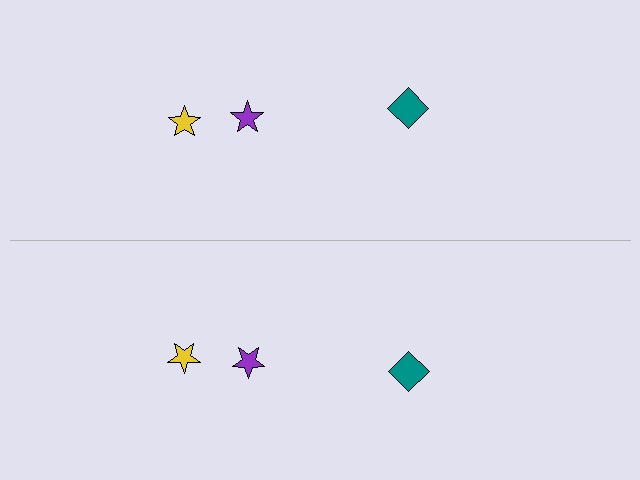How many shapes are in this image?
There are 6 shapes in this image.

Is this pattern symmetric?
Yes, this pattern has bilateral (reflection) symmetry.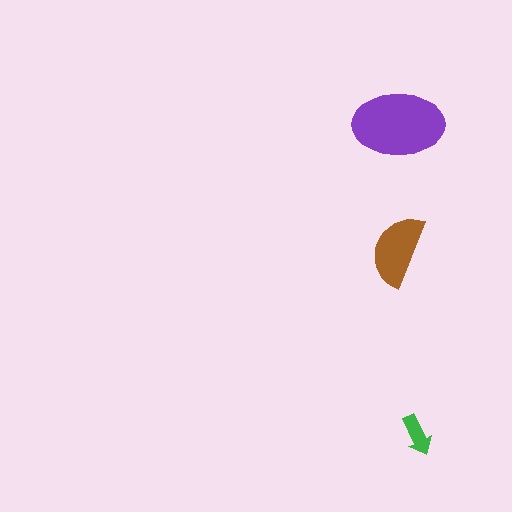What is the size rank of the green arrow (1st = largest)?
3rd.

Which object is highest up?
The purple ellipse is topmost.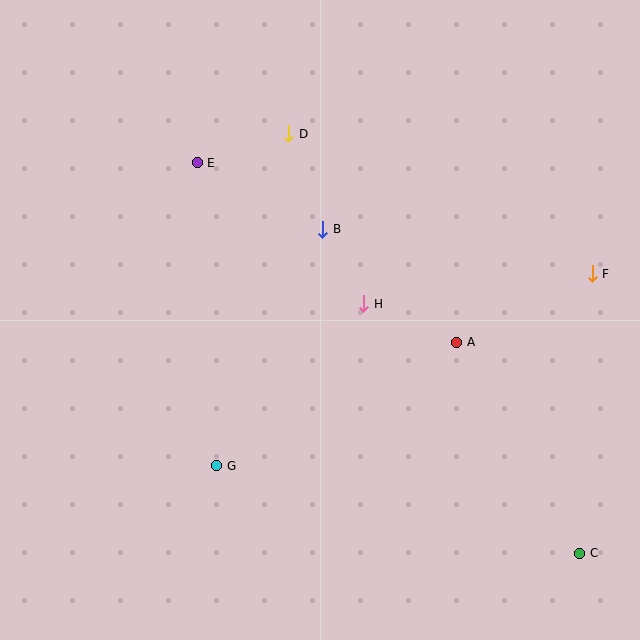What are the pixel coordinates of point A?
Point A is at (457, 342).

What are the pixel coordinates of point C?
Point C is at (580, 553).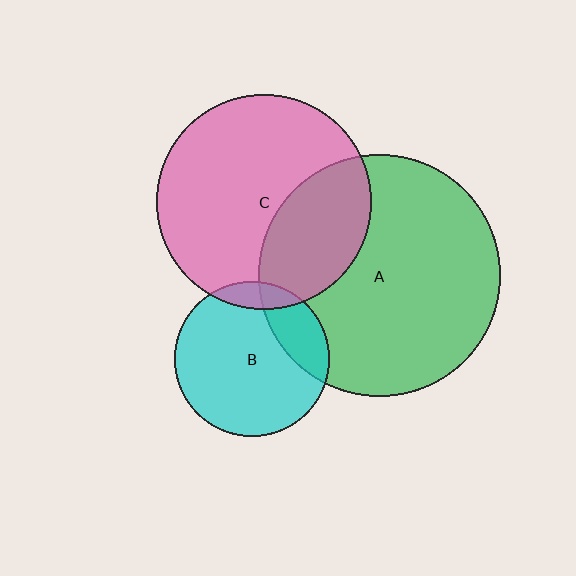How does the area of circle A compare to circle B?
Approximately 2.4 times.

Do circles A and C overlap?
Yes.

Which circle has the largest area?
Circle A (green).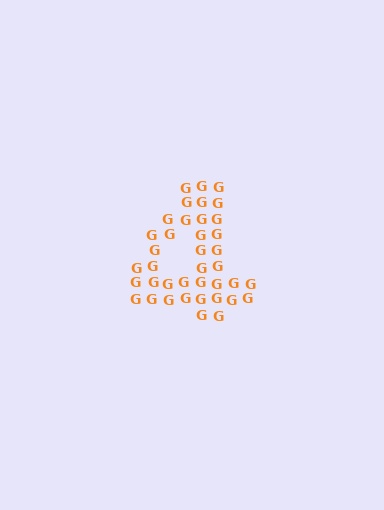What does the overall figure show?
The overall figure shows the digit 4.